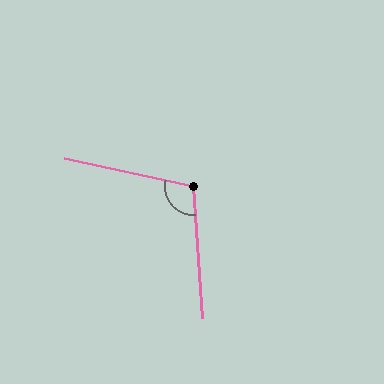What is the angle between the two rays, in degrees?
Approximately 106 degrees.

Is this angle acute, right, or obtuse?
It is obtuse.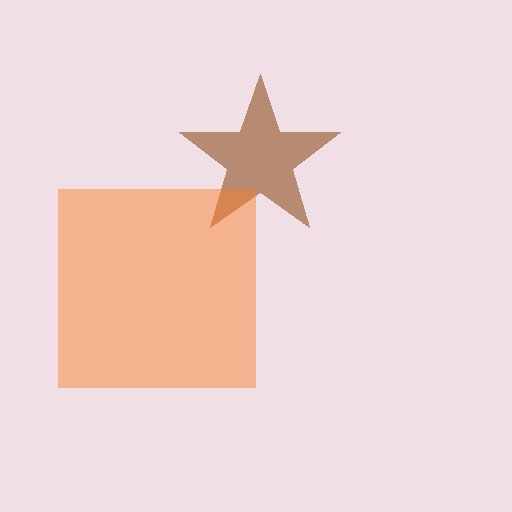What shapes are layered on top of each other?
The layered shapes are: a brown star, an orange square.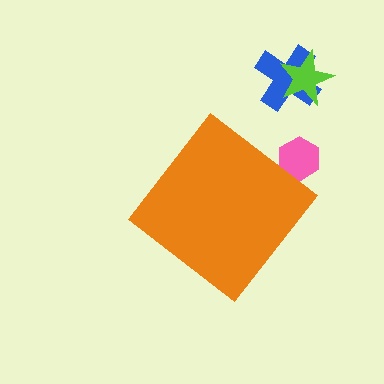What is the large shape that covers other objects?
An orange diamond.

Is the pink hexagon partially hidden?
Yes, the pink hexagon is partially hidden behind the orange diamond.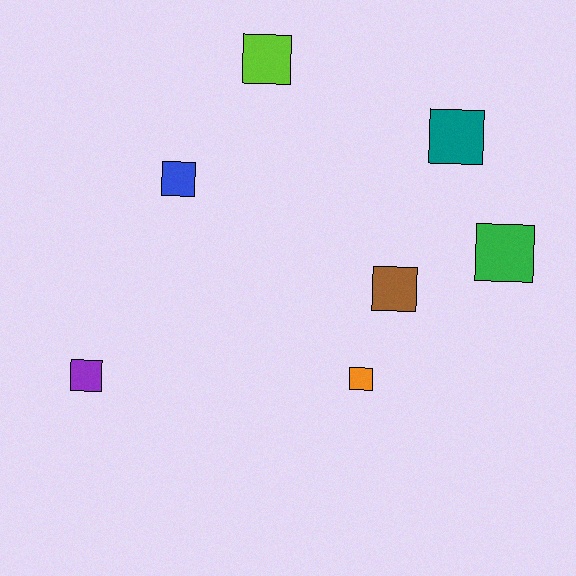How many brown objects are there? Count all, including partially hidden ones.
There is 1 brown object.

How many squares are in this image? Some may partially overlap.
There are 7 squares.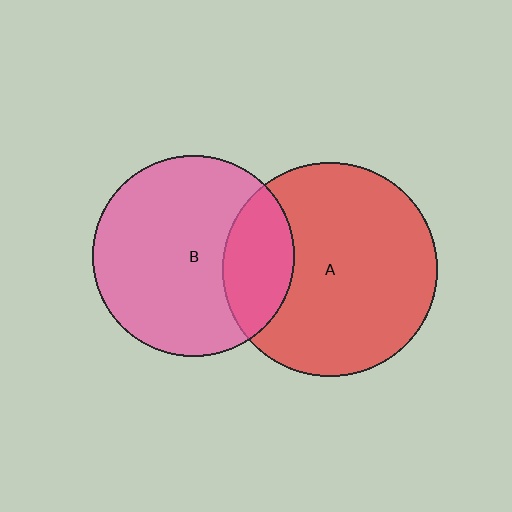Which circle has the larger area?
Circle A (red).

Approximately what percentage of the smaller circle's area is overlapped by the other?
Approximately 25%.